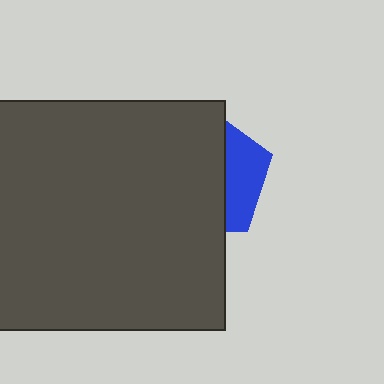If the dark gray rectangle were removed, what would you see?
You would see the complete blue pentagon.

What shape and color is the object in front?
The object in front is a dark gray rectangle.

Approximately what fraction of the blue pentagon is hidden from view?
Roughly 70% of the blue pentagon is hidden behind the dark gray rectangle.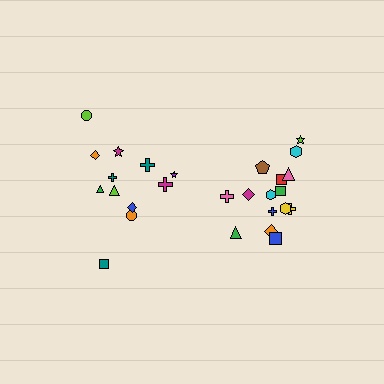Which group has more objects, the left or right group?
The right group.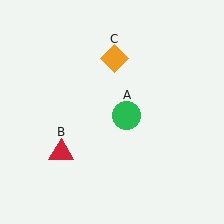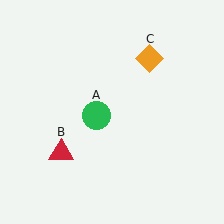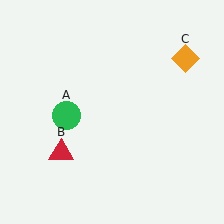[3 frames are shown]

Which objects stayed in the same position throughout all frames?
Red triangle (object B) remained stationary.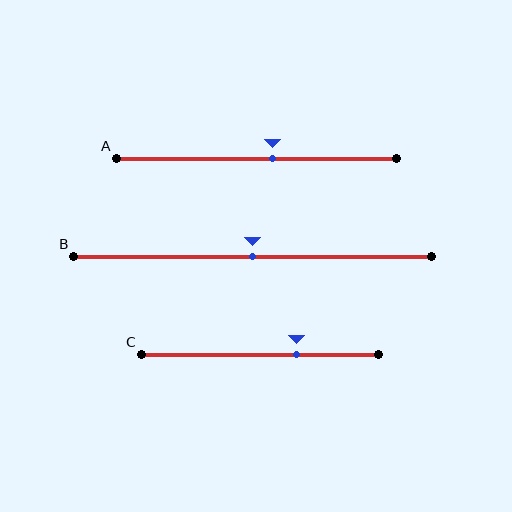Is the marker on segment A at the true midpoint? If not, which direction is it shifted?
No, the marker on segment A is shifted to the right by about 6% of the segment length.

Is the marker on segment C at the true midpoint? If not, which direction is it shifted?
No, the marker on segment C is shifted to the right by about 16% of the segment length.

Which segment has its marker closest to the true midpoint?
Segment B has its marker closest to the true midpoint.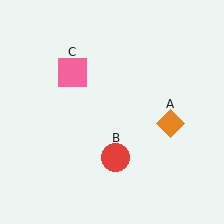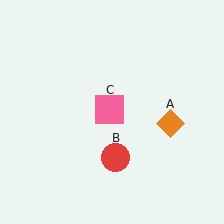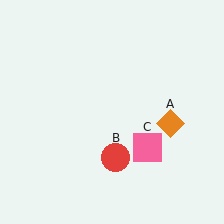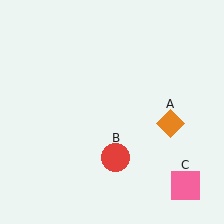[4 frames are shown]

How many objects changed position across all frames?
1 object changed position: pink square (object C).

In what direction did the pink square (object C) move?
The pink square (object C) moved down and to the right.